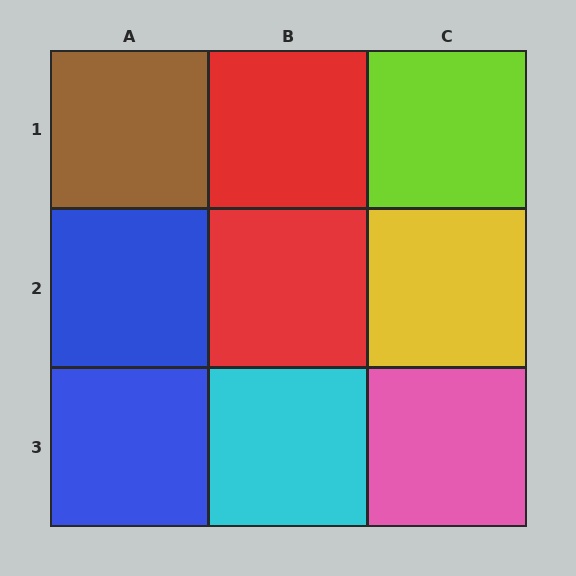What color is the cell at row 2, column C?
Yellow.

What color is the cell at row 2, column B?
Red.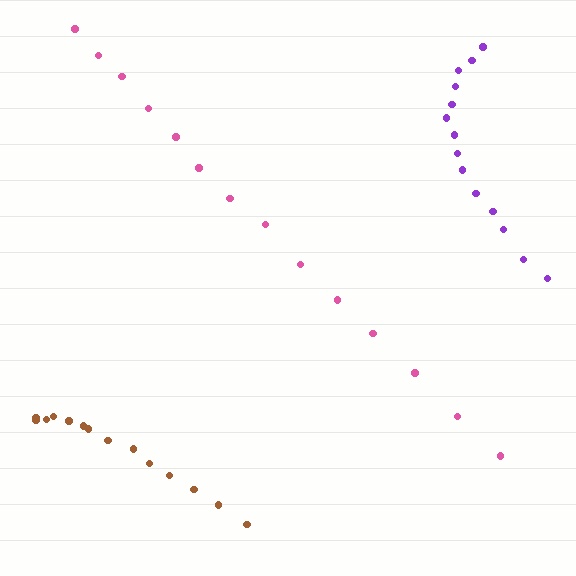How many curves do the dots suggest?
There are 3 distinct paths.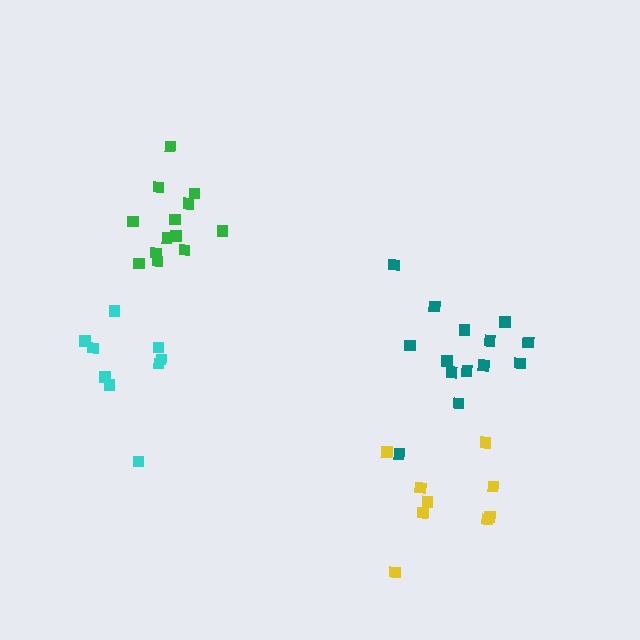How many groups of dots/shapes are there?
There are 4 groups.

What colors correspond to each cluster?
The clusters are colored: cyan, green, teal, yellow.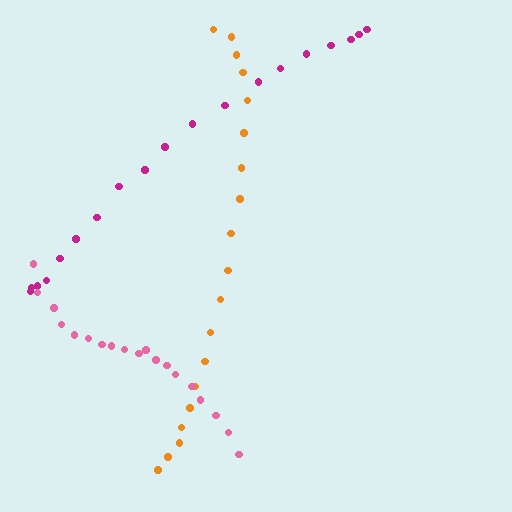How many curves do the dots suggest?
There are 3 distinct paths.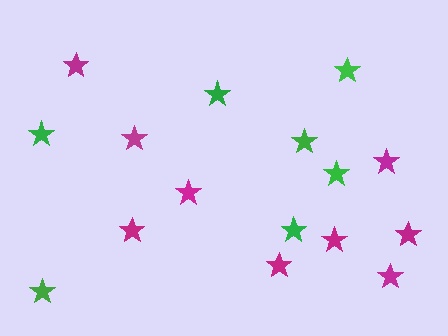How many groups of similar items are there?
There are 2 groups: one group of magenta stars (9) and one group of green stars (7).